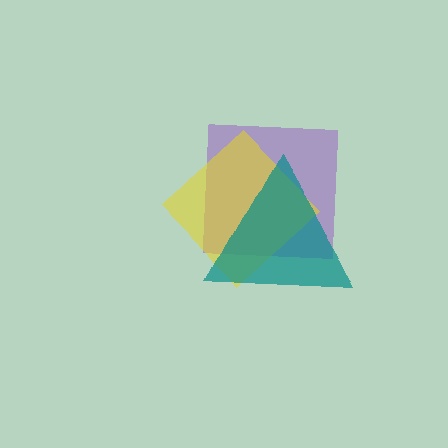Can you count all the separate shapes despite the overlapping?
Yes, there are 3 separate shapes.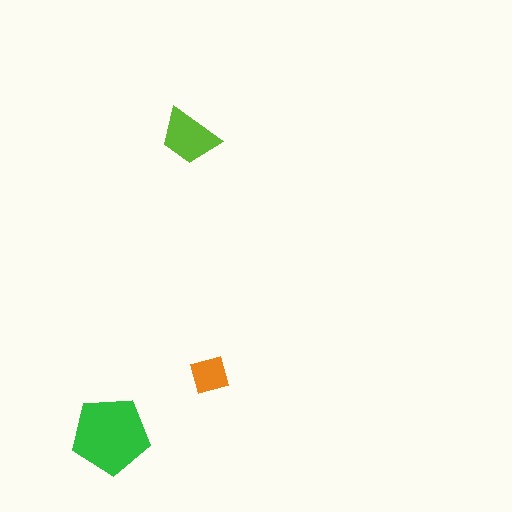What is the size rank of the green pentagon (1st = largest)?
1st.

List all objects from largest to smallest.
The green pentagon, the lime trapezoid, the orange square.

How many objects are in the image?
There are 3 objects in the image.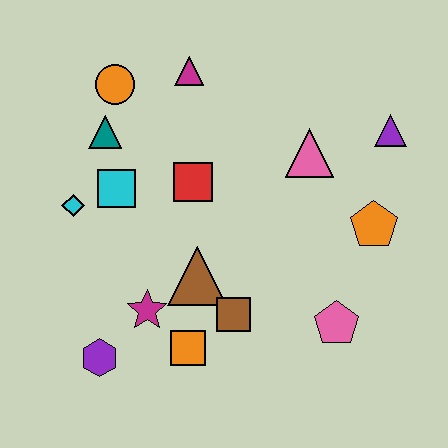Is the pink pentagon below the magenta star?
Yes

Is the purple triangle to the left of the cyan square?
No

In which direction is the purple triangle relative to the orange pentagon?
The purple triangle is above the orange pentagon.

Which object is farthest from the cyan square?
The purple triangle is farthest from the cyan square.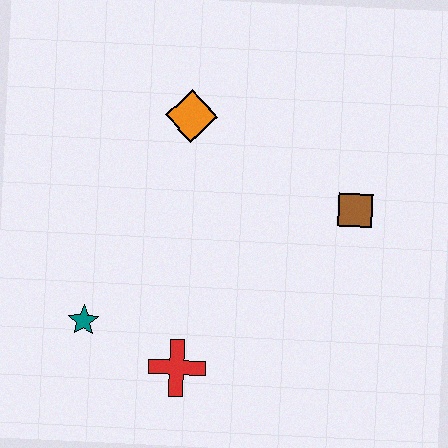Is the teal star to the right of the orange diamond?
No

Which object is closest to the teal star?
The red cross is closest to the teal star.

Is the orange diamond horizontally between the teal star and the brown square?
Yes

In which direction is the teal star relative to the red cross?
The teal star is to the left of the red cross.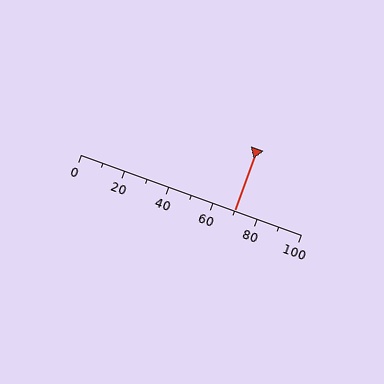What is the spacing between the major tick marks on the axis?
The major ticks are spaced 20 apart.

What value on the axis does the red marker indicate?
The marker indicates approximately 70.